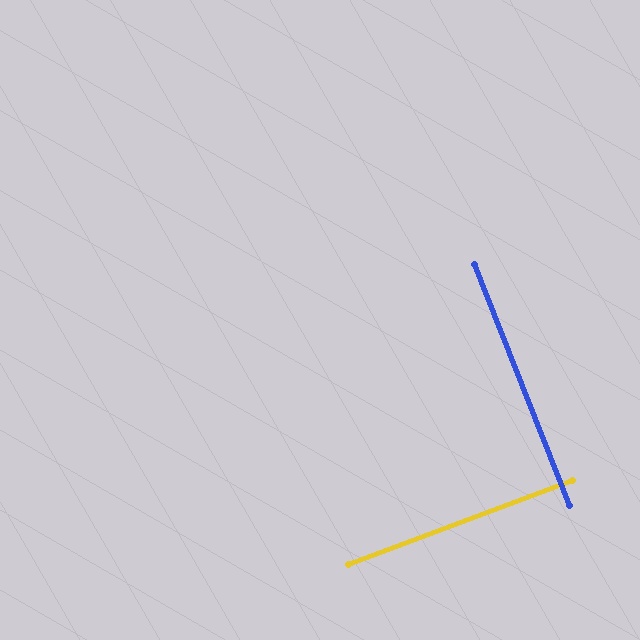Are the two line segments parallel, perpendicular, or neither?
Perpendicular — they meet at approximately 89°.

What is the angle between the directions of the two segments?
Approximately 89 degrees.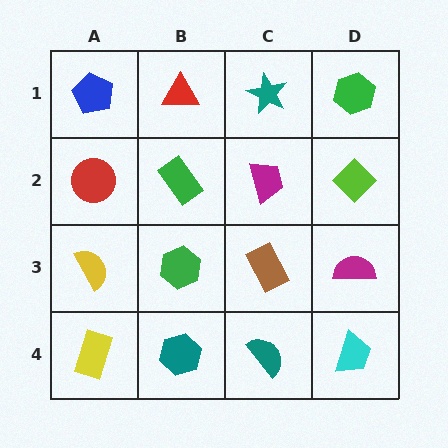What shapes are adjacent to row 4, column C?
A brown rectangle (row 3, column C), a teal hexagon (row 4, column B), a cyan trapezoid (row 4, column D).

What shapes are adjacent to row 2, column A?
A blue pentagon (row 1, column A), a yellow semicircle (row 3, column A), a green rectangle (row 2, column B).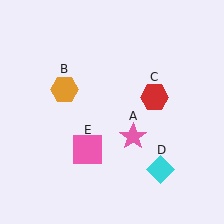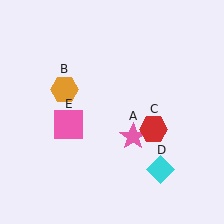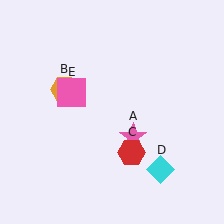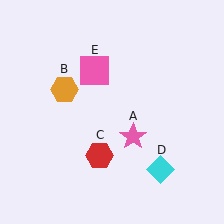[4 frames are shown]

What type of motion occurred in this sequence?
The red hexagon (object C), pink square (object E) rotated clockwise around the center of the scene.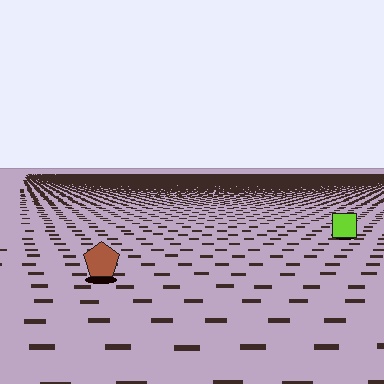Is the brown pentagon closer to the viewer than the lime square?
Yes. The brown pentagon is closer — you can tell from the texture gradient: the ground texture is coarser near it.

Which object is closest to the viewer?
The brown pentagon is closest. The texture marks near it are larger and more spread out.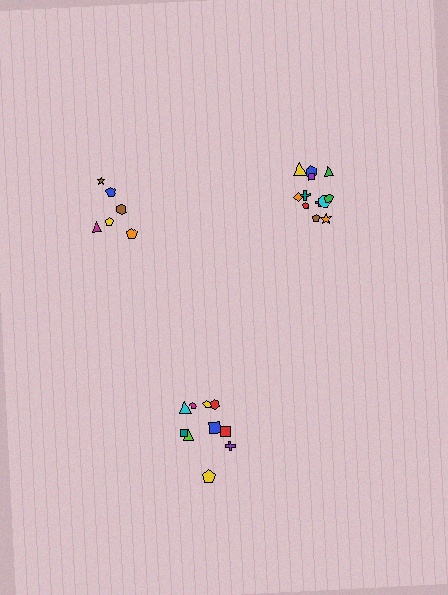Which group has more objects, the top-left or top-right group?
The top-right group.